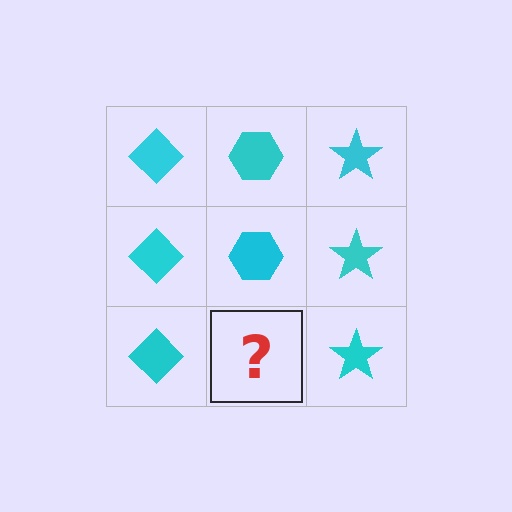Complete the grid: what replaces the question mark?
The question mark should be replaced with a cyan hexagon.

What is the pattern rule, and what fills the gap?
The rule is that each column has a consistent shape. The gap should be filled with a cyan hexagon.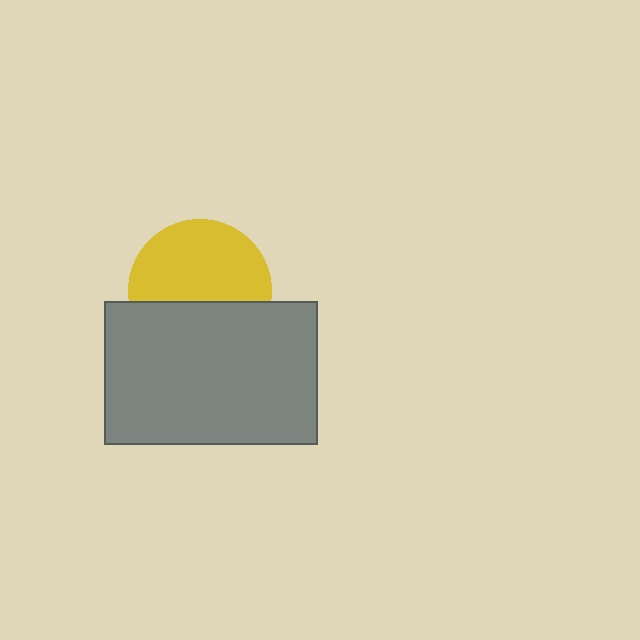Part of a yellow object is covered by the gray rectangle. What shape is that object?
It is a circle.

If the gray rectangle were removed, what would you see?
You would see the complete yellow circle.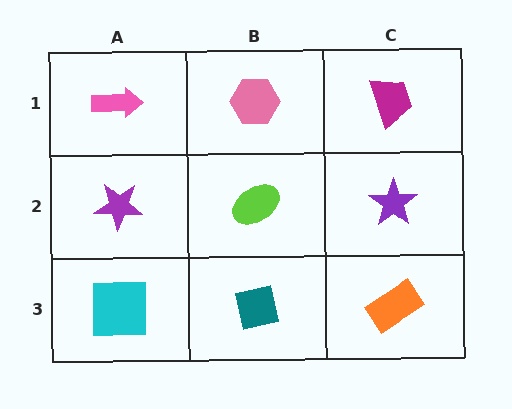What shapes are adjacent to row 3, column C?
A purple star (row 2, column C), a teal square (row 3, column B).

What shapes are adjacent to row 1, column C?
A purple star (row 2, column C), a pink hexagon (row 1, column B).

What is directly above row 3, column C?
A purple star.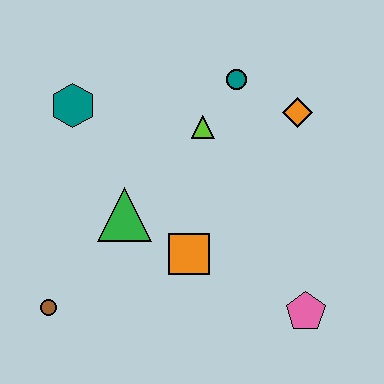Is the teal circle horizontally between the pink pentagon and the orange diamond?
No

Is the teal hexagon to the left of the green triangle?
Yes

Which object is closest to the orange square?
The green triangle is closest to the orange square.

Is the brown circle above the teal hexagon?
No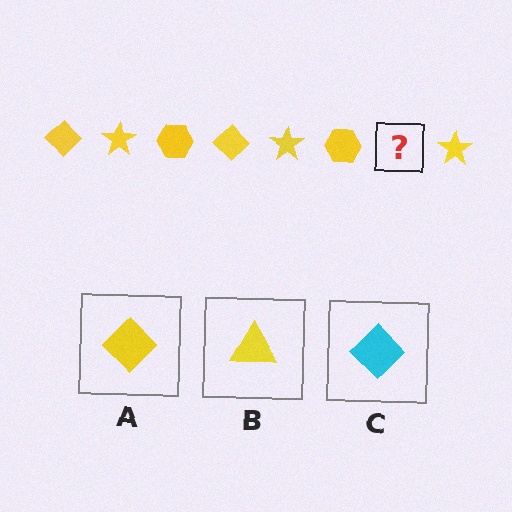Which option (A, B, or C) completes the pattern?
A.